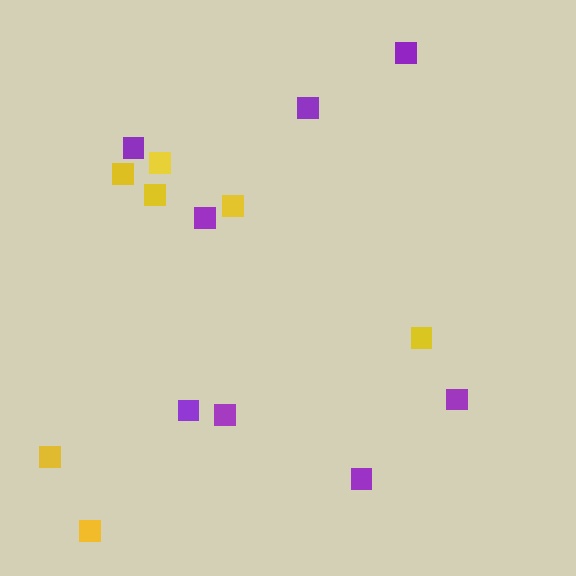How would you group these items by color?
There are 2 groups: one group of purple squares (8) and one group of yellow squares (7).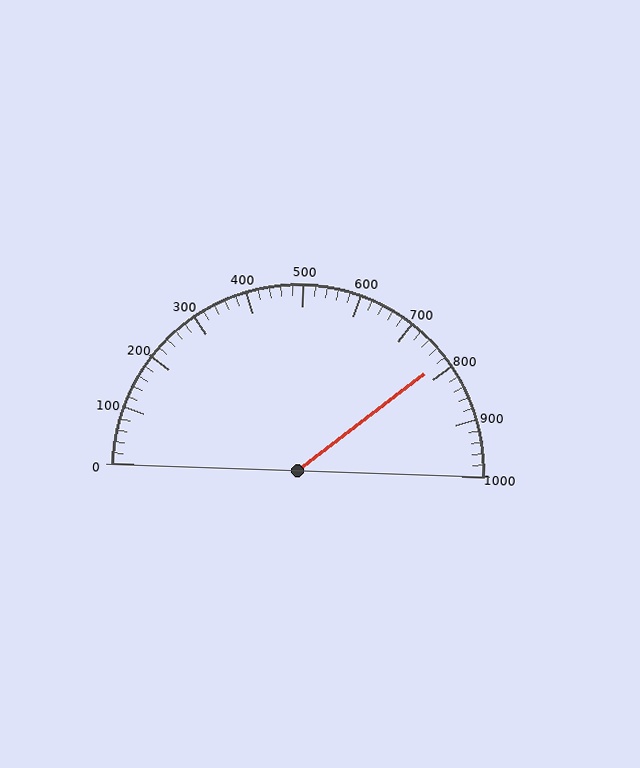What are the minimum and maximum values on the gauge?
The gauge ranges from 0 to 1000.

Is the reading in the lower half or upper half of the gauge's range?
The reading is in the upper half of the range (0 to 1000).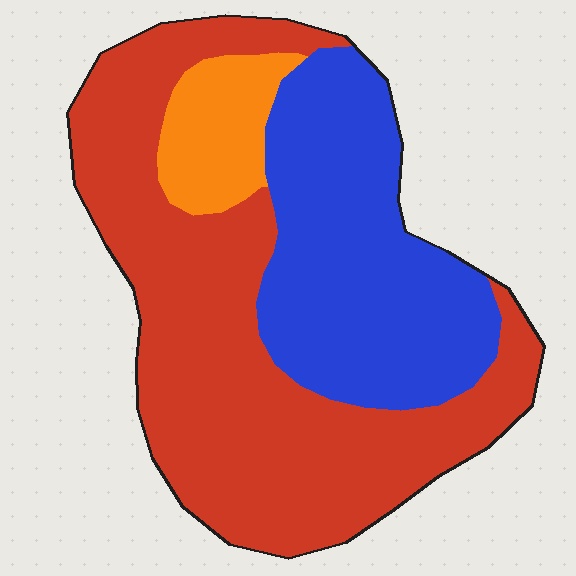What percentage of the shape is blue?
Blue covers 34% of the shape.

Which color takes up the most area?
Red, at roughly 55%.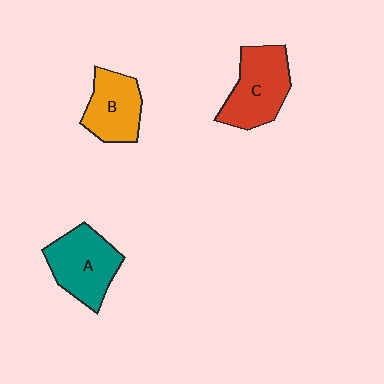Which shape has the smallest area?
Shape B (orange).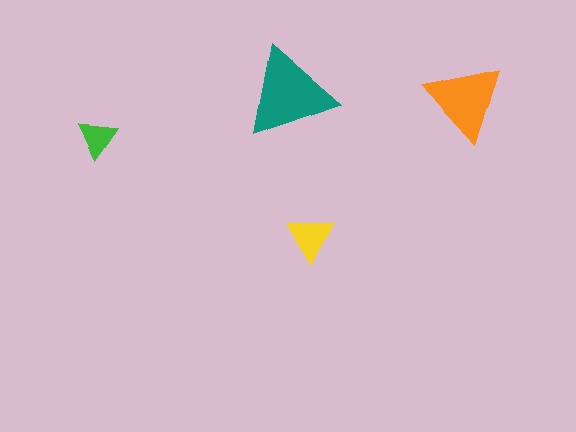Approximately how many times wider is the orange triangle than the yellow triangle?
About 1.5 times wider.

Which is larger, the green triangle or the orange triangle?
The orange one.